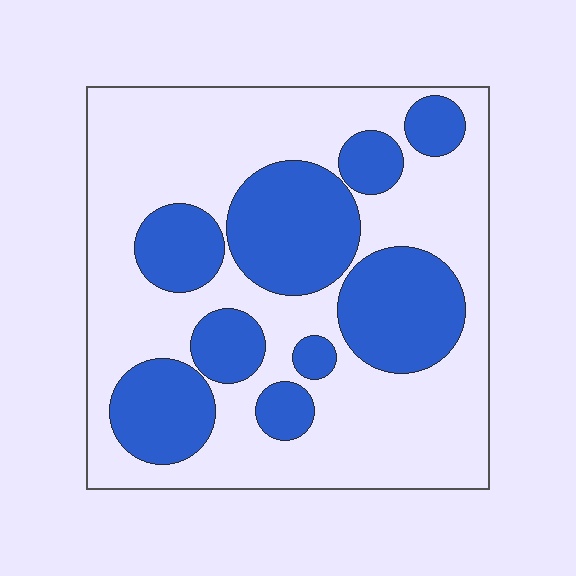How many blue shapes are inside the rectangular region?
9.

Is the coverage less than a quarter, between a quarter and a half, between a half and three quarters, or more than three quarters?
Between a quarter and a half.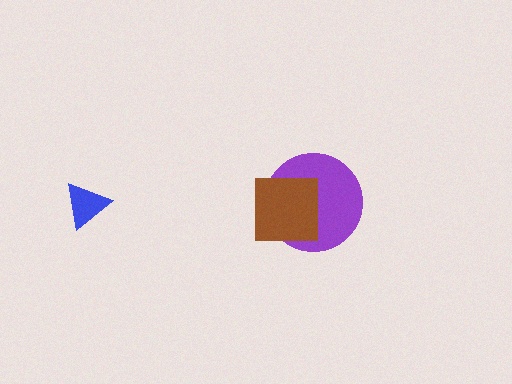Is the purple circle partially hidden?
Yes, it is partially covered by another shape.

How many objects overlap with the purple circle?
1 object overlaps with the purple circle.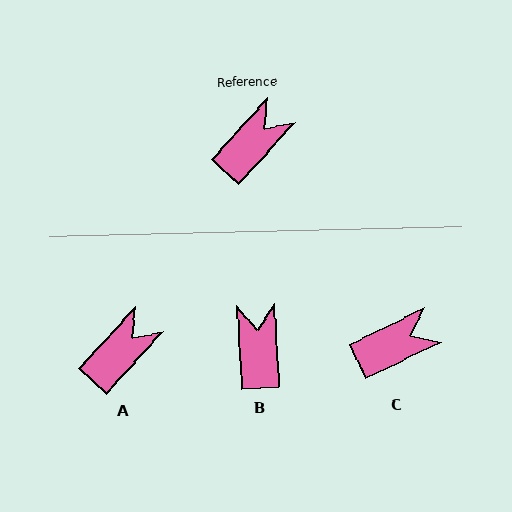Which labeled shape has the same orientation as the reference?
A.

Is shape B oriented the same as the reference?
No, it is off by about 46 degrees.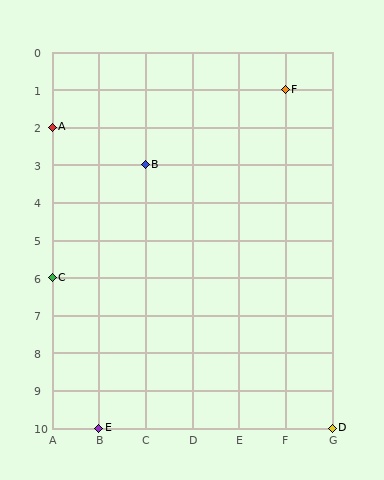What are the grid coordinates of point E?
Point E is at grid coordinates (B, 10).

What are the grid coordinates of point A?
Point A is at grid coordinates (A, 2).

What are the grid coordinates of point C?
Point C is at grid coordinates (A, 6).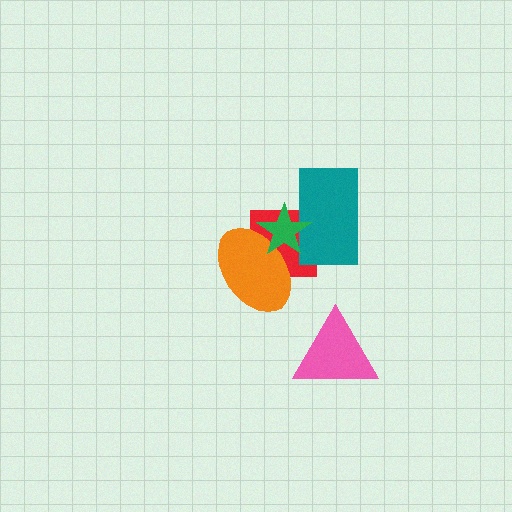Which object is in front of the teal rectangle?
The green star is in front of the teal rectangle.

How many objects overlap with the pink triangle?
0 objects overlap with the pink triangle.